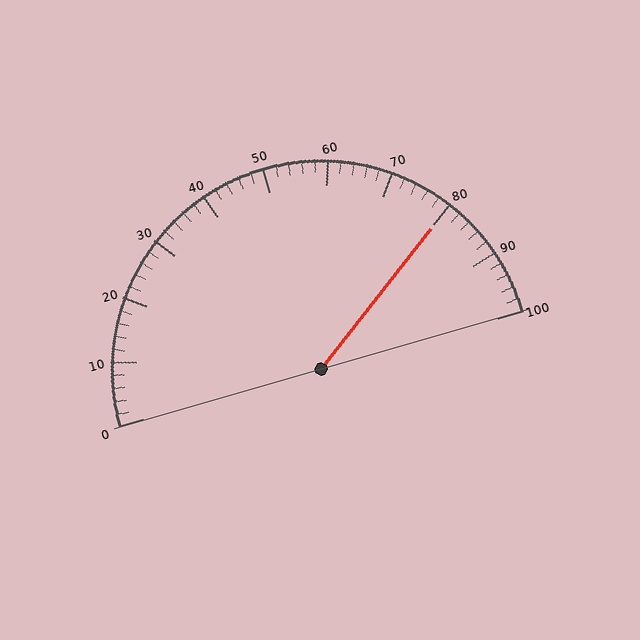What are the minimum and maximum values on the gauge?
The gauge ranges from 0 to 100.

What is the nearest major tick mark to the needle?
The nearest major tick mark is 80.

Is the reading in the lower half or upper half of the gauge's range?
The reading is in the upper half of the range (0 to 100).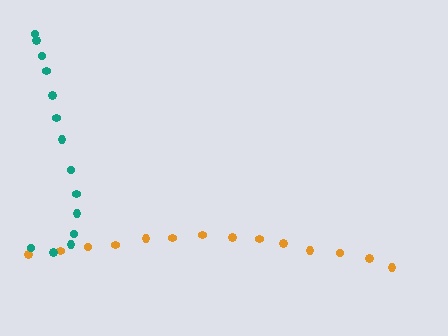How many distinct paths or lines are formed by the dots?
There are 2 distinct paths.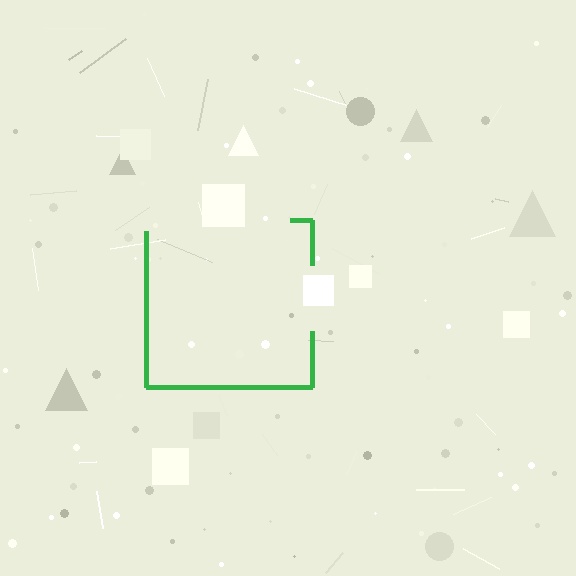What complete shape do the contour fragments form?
The contour fragments form a square.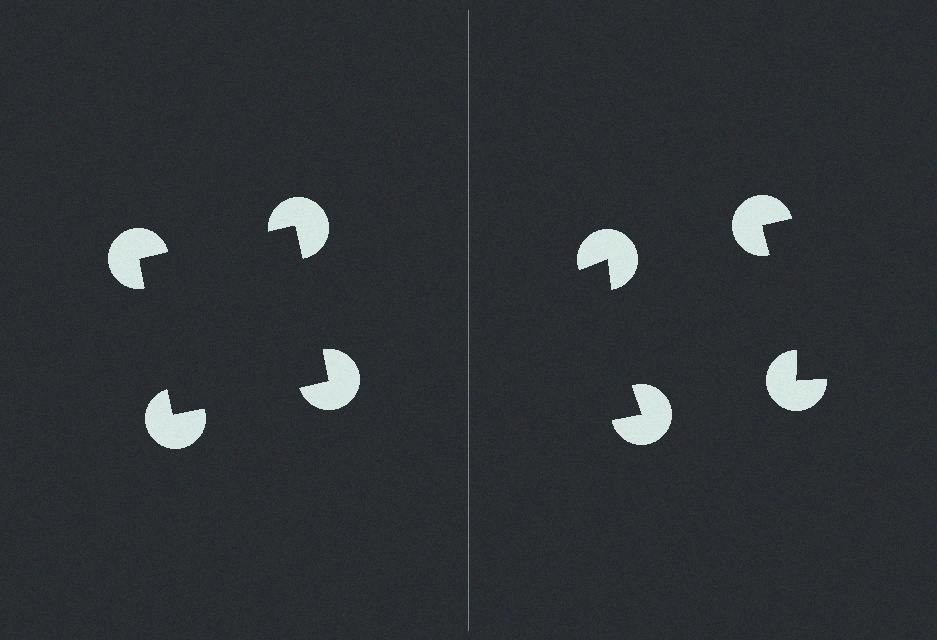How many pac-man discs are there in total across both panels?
8 — 4 on each side.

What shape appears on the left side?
An illusory square.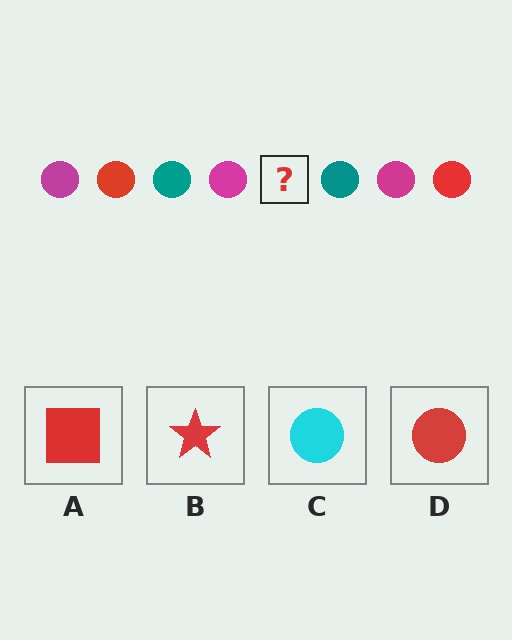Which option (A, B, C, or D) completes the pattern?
D.